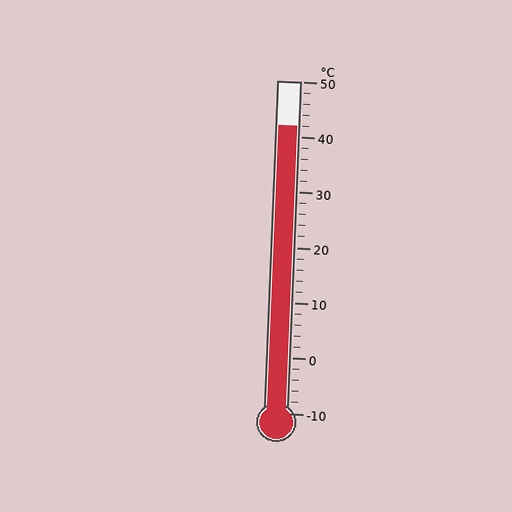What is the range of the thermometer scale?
The thermometer scale ranges from -10°C to 50°C.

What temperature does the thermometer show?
The thermometer shows approximately 42°C.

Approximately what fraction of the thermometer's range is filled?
The thermometer is filled to approximately 85% of its range.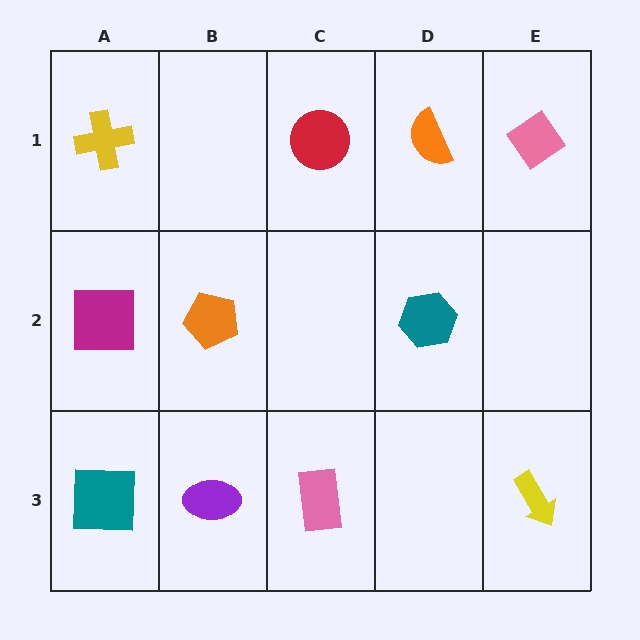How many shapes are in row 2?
3 shapes.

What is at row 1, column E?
A pink diamond.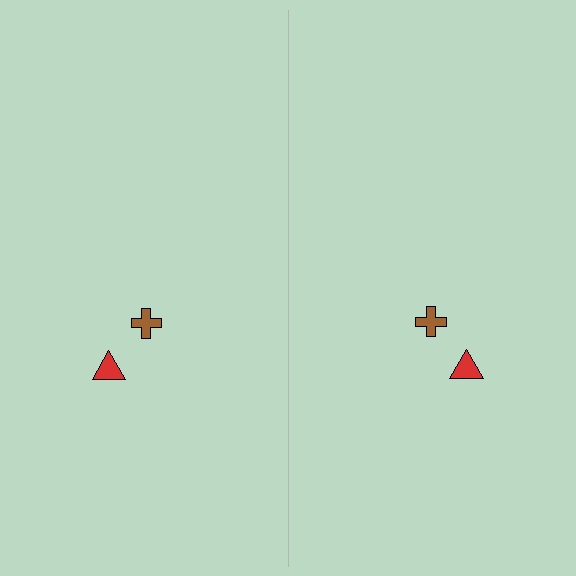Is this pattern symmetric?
Yes, this pattern has bilateral (reflection) symmetry.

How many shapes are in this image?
There are 4 shapes in this image.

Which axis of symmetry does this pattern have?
The pattern has a vertical axis of symmetry running through the center of the image.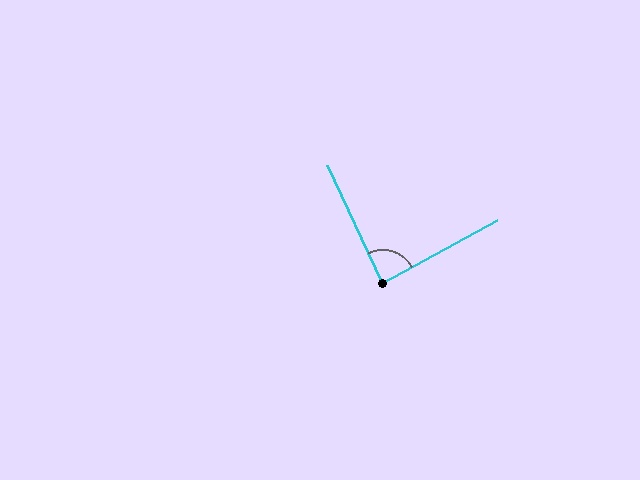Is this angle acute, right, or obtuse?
It is approximately a right angle.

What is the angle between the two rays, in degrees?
Approximately 86 degrees.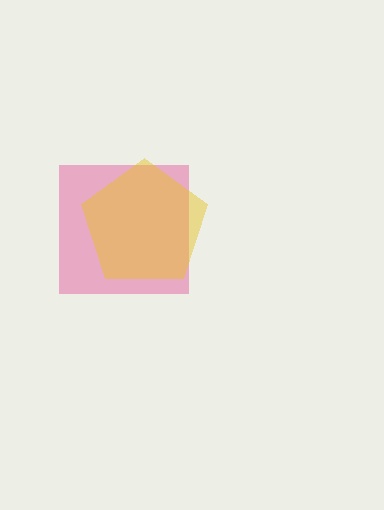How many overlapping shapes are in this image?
There are 2 overlapping shapes in the image.